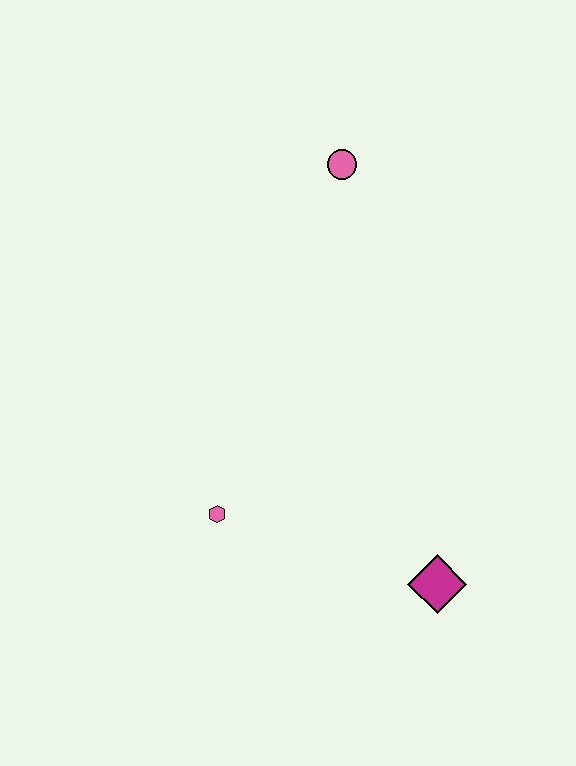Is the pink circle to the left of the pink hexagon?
No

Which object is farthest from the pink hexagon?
The pink circle is farthest from the pink hexagon.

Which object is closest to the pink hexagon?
The magenta diamond is closest to the pink hexagon.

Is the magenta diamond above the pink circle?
No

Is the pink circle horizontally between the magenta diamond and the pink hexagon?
Yes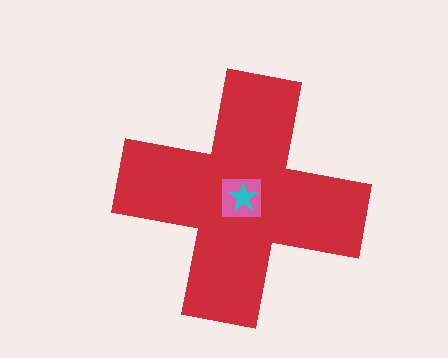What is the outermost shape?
The red cross.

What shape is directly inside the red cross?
The pink square.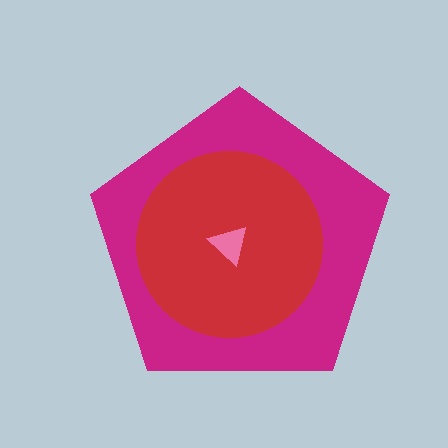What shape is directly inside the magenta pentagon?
The red circle.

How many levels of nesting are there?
3.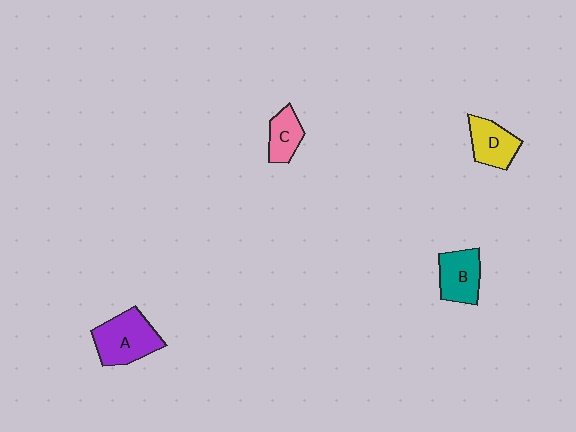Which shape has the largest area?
Shape A (purple).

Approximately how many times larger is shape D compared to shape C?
Approximately 1.3 times.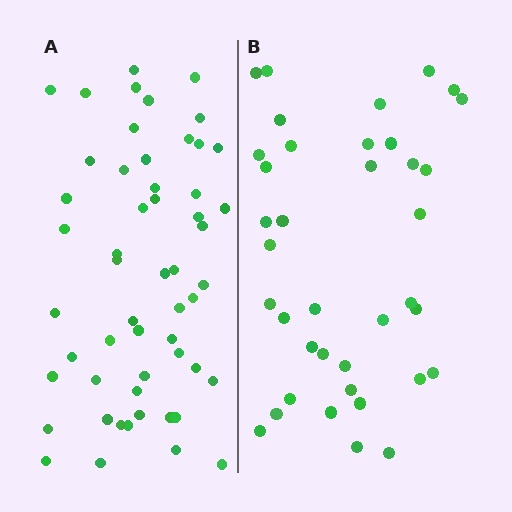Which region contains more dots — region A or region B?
Region A (the left region) has more dots.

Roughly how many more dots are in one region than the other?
Region A has approximately 15 more dots than region B.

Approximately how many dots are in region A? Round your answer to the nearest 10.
About 50 dots. (The exact count is 54, which rounds to 50.)